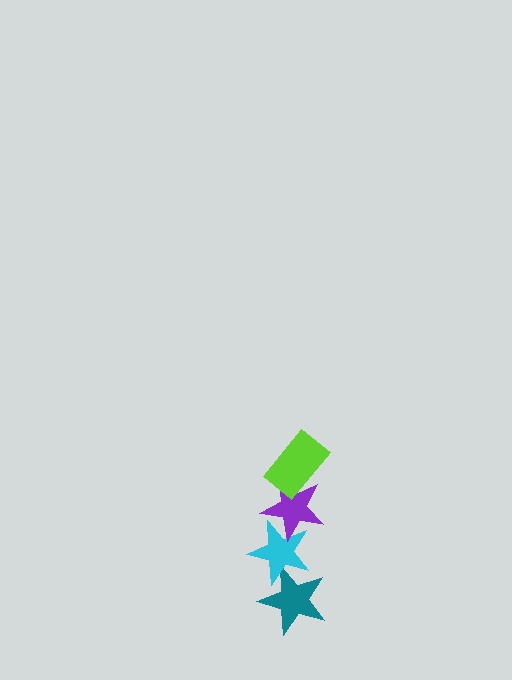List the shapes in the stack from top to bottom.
From top to bottom: the lime rectangle, the purple star, the cyan star, the teal star.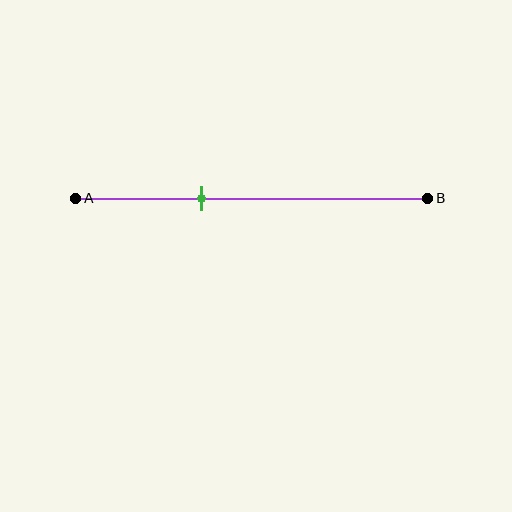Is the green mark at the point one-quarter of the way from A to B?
No, the mark is at about 35% from A, not at the 25% one-quarter point.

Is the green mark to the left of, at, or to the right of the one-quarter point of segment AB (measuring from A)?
The green mark is to the right of the one-quarter point of segment AB.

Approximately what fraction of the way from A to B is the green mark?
The green mark is approximately 35% of the way from A to B.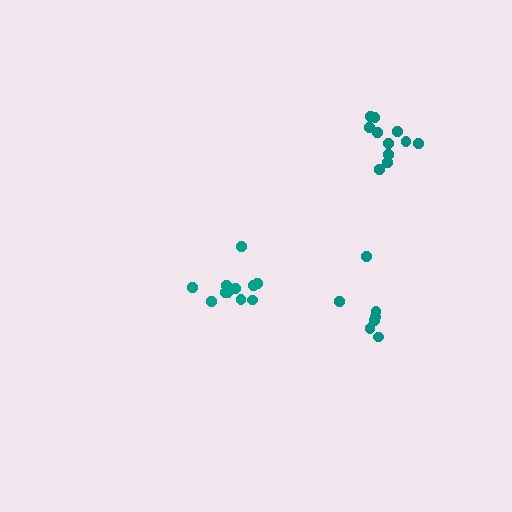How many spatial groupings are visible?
There are 3 spatial groupings.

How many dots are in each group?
Group 1: 11 dots, Group 2: 11 dots, Group 3: 7 dots (29 total).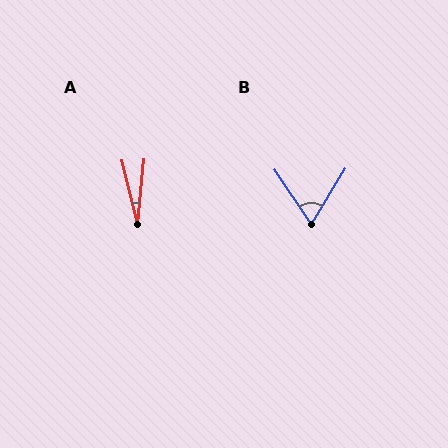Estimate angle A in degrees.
Approximately 19 degrees.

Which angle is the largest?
B, at approximately 65 degrees.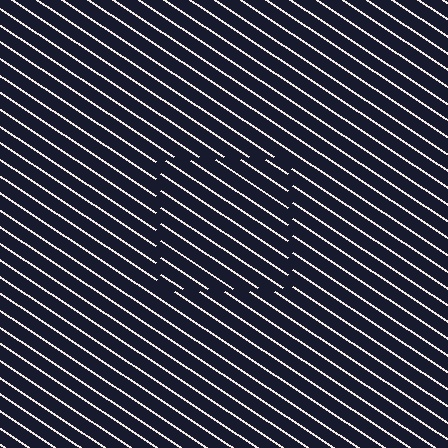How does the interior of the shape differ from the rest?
The interior of the shape contains the same grating, shifted by half a period — the contour is defined by the phase discontinuity where line-ends from the inner and outer gratings abut.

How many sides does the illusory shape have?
4 sides — the line-ends trace a square.